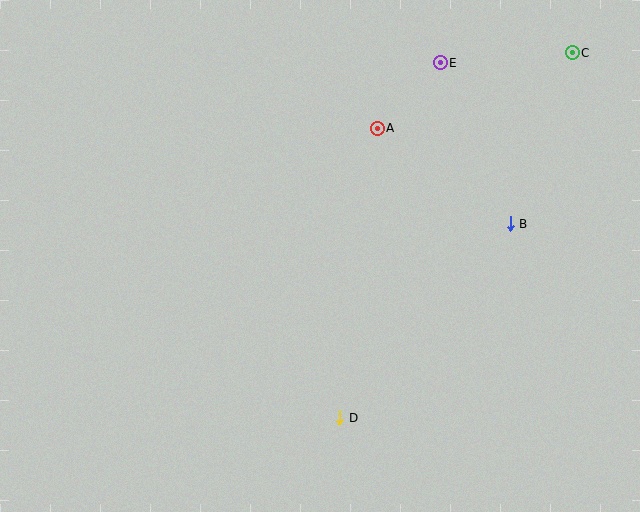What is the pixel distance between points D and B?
The distance between D and B is 258 pixels.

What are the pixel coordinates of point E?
Point E is at (440, 63).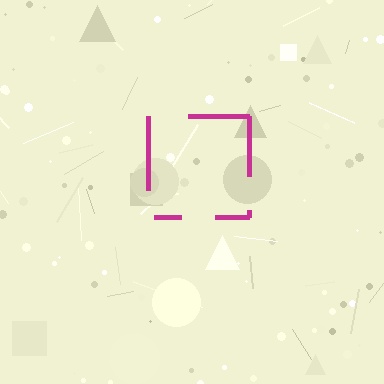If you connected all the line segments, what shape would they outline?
They would outline a square.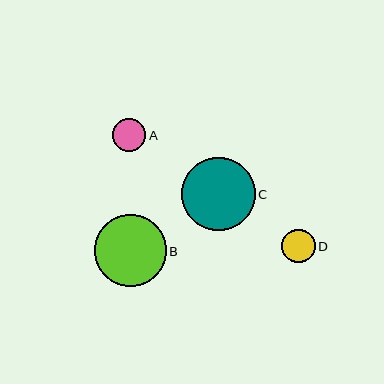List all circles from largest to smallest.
From largest to smallest: C, B, A, D.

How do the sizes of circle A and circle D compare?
Circle A and circle D are approximately the same size.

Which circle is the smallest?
Circle D is the smallest with a size of approximately 34 pixels.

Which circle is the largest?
Circle C is the largest with a size of approximately 74 pixels.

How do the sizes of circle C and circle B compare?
Circle C and circle B are approximately the same size.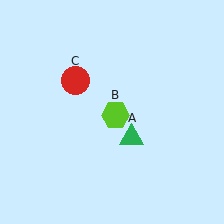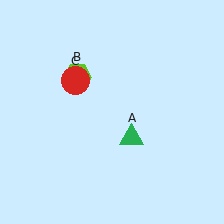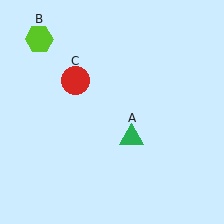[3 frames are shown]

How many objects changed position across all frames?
1 object changed position: lime hexagon (object B).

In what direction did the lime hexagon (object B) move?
The lime hexagon (object B) moved up and to the left.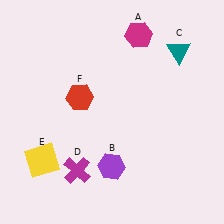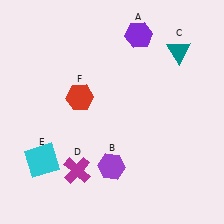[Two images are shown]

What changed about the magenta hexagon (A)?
In Image 1, A is magenta. In Image 2, it changed to purple.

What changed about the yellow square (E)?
In Image 1, E is yellow. In Image 2, it changed to cyan.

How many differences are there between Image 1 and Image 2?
There are 2 differences between the two images.